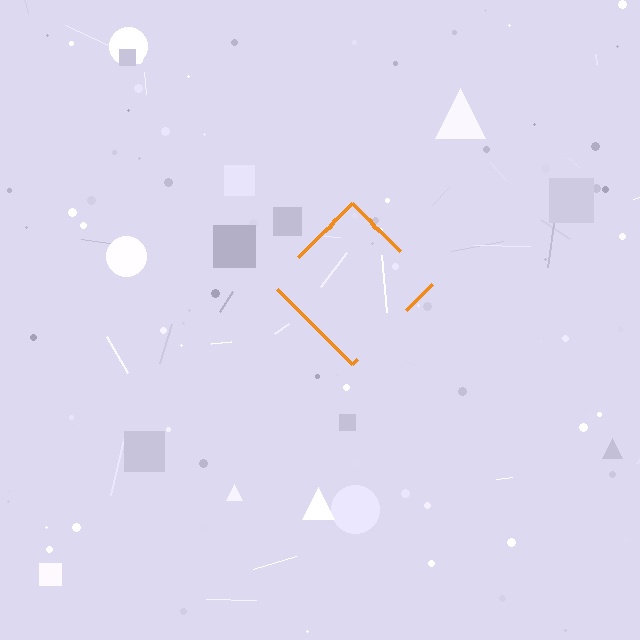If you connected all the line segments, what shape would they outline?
They would outline a diamond.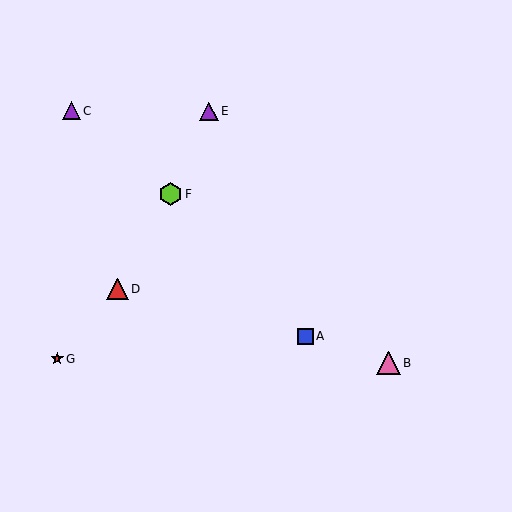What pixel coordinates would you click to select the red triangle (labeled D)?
Click at (118, 289) to select the red triangle D.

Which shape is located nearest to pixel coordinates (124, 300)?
The red triangle (labeled D) at (118, 289) is nearest to that location.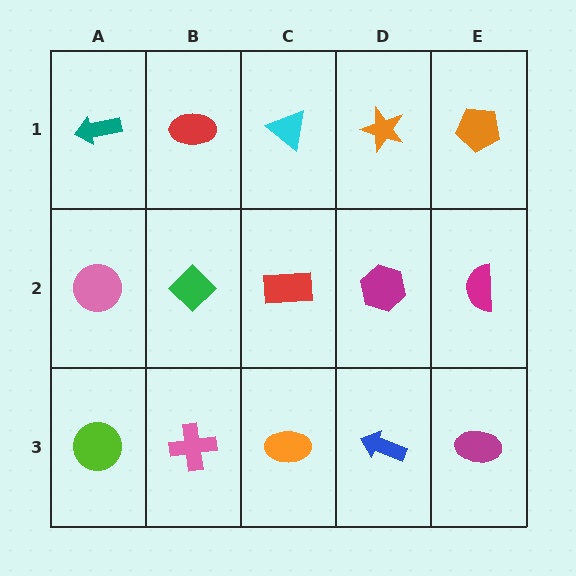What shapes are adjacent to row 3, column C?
A red rectangle (row 2, column C), a pink cross (row 3, column B), a blue arrow (row 3, column D).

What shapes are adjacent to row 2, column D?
An orange star (row 1, column D), a blue arrow (row 3, column D), a red rectangle (row 2, column C), a magenta semicircle (row 2, column E).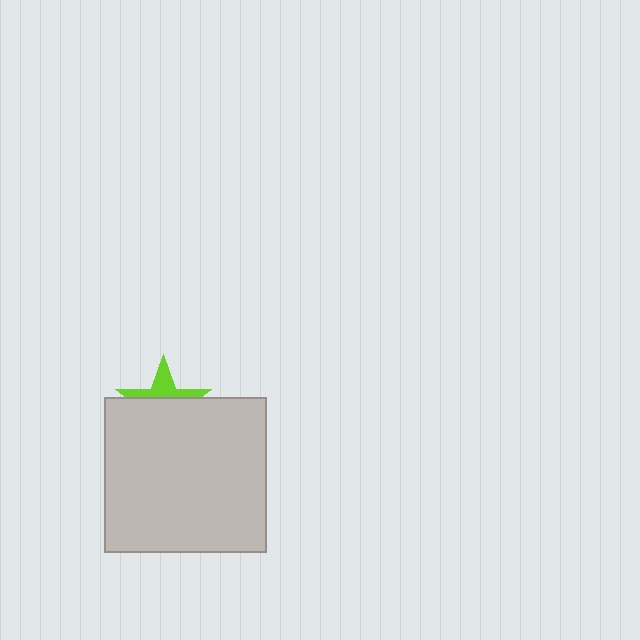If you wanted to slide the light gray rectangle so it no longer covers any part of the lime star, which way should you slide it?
Slide it down — that is the most direct way to separate the two shapes.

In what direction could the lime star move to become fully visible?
The lime star could move up. That would shift it out from behind the light gray rectangle entirely.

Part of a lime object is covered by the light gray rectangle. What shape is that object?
It is a star.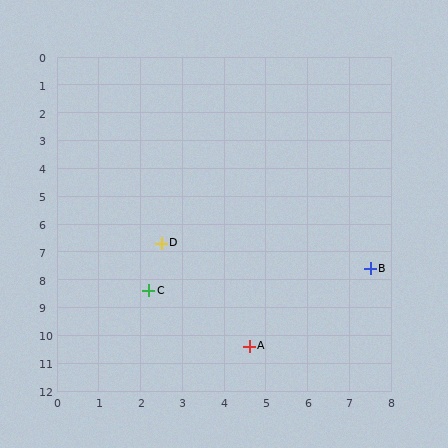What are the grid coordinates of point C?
Point C is at approximately (2.2, 8.4).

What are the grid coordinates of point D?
Point D is at approximately (2.5, 6.7).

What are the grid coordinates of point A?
Point A is at approximately (4.6, 10.4).